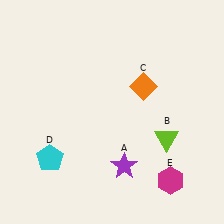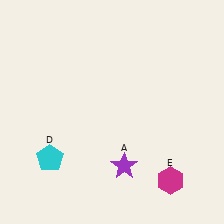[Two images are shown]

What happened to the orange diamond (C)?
The orange diamond (C) was removed in Image 2. It was in the top-right area of Image 1.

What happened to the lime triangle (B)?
The lime triangle (B) was removed in Image 2. It was in the bottom-right area of Image 1.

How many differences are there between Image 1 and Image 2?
There are 2 differences between the two images.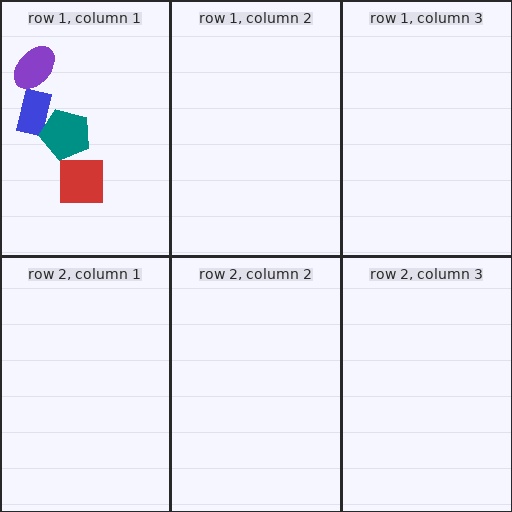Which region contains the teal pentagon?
The row 1, column 1 region.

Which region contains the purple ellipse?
The row 1, column 1 region.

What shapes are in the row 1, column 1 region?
The blue rectangle, the red square, the purple ellipse, the teal pentagon.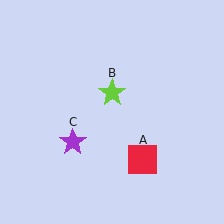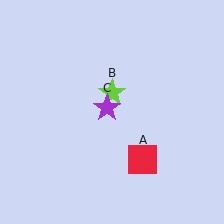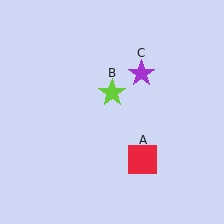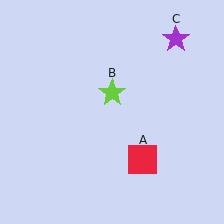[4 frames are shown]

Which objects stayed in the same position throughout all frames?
Red square (object A) and lime star (object B) remained stationary.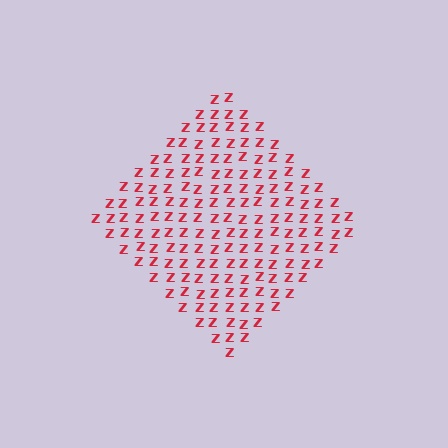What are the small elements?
The small elements are letter Z's.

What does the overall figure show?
The overall figure shows a diamond.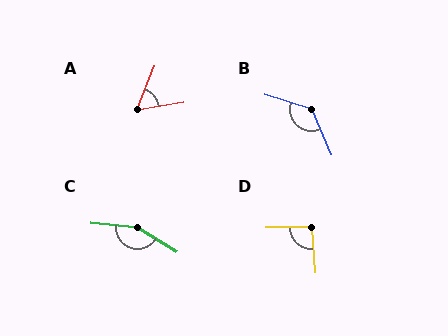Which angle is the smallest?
A, at approximately 58 degrees.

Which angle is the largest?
C, at approximately 154 degrees.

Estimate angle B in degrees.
Approximately 130 degrees.